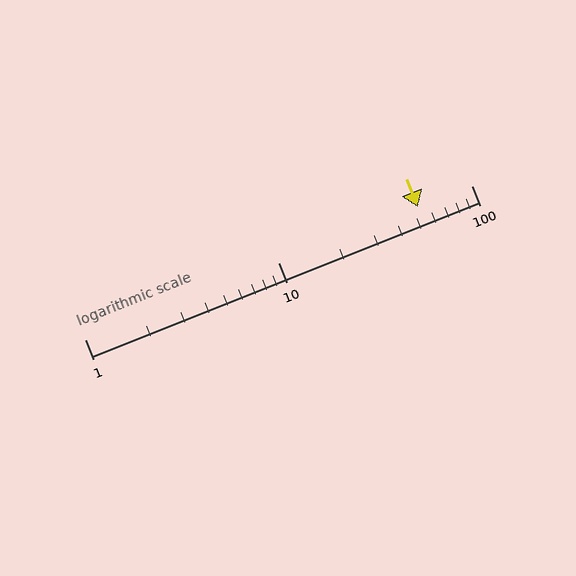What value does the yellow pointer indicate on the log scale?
The pointer indicates approximately 53.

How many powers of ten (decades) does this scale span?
The scale spans 2 decades, from 1 to 100.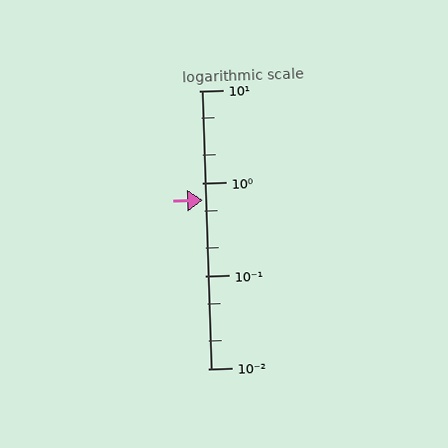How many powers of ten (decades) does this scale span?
The scale spans 3 decades, from 0.01 to 10.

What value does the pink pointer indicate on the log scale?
The pointer indicates approximately 0.66.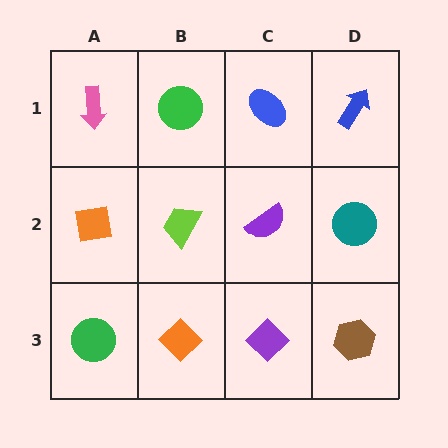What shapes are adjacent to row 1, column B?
A lime trapezoid (row 2, column B), a pink arrow (row 1, column A), a blue ellipse (row 1, column C).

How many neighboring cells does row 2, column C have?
4.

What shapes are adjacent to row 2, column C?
A blue ellipse (row 1, column C), a purple diamond (row 3, column C), a lime trapezoid (row 2, column B), a teal circle (row 2, column D).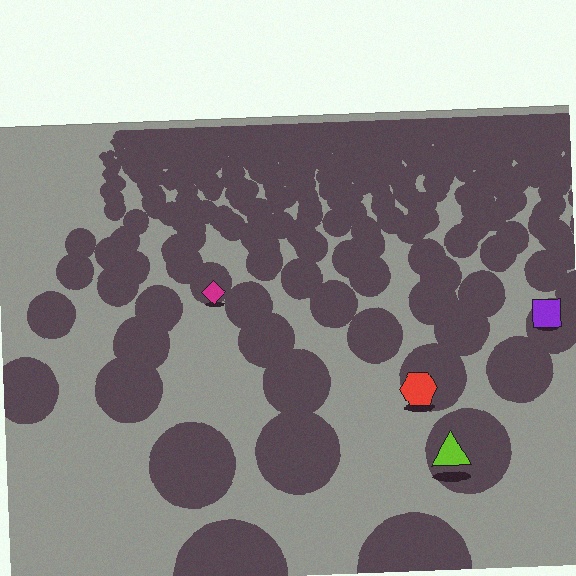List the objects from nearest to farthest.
From nearest to farthest: the lime triangle, the red hexagon, the purple square, the magenta diamond.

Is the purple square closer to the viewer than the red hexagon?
No. The red hexagon is closer — you can tell from the texture gradient: the ground texture is coarser near it.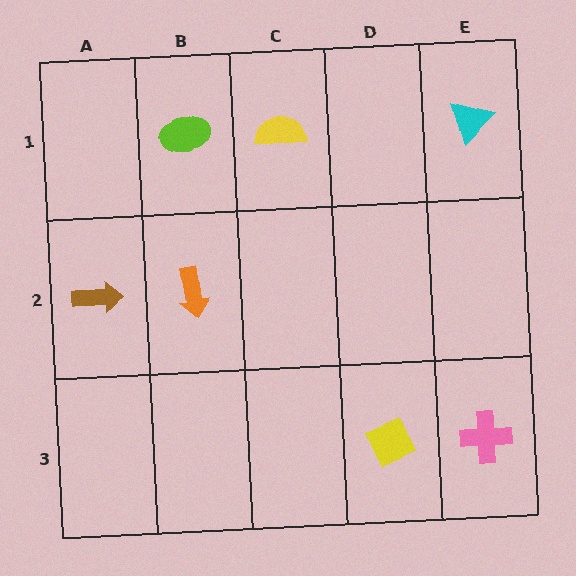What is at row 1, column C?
A yellow semicircle.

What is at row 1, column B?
A lime ellipse.